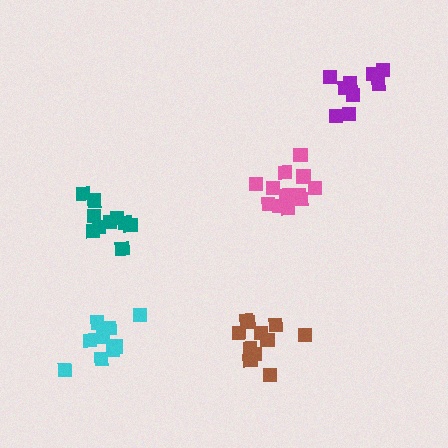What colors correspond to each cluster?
The clusters are colored: cyan, pink, purple, brown, teal.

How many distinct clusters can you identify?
There are 5 distinct clusters.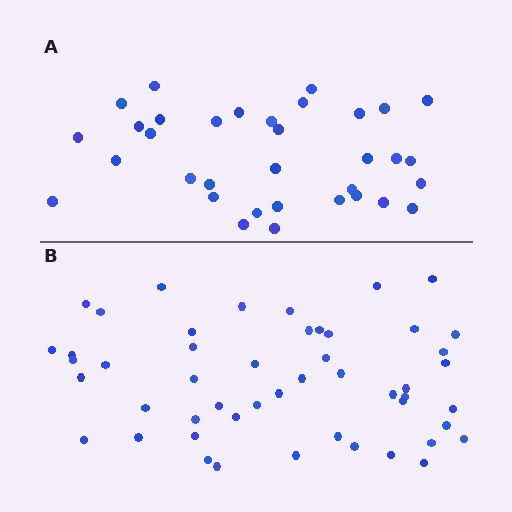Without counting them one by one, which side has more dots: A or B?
Region B (the bottom region) has more dots.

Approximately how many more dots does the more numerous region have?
Region B has approximately 15 more dots than region A.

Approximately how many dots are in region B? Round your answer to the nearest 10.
About 50 dots.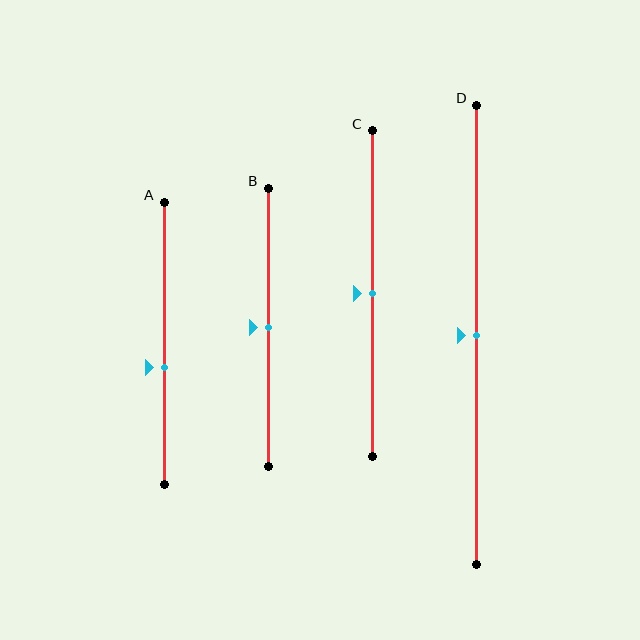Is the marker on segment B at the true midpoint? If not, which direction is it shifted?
Yes, the marker on segment B is at the true midpoint.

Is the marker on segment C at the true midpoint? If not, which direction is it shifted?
Yes, the marker on segment C is at the true midpoint.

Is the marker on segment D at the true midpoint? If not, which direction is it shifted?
Yes, the marker on segment D is at the true midpoint.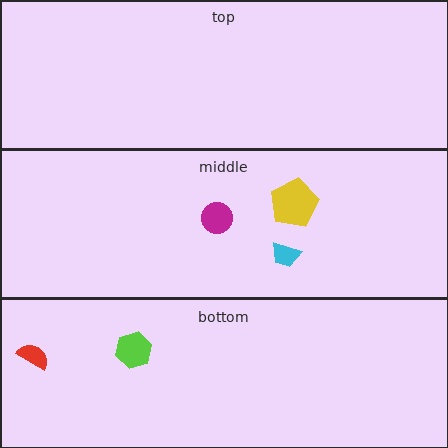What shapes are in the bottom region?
The red semicircle, the lime hexagon.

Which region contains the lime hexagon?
The bottom region.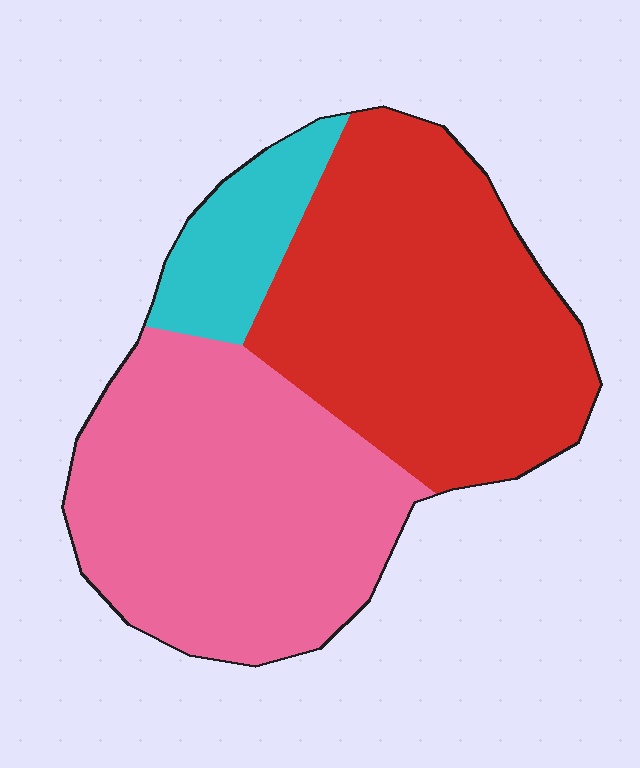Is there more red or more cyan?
Red.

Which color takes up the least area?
Cyan, at roughly 10%.